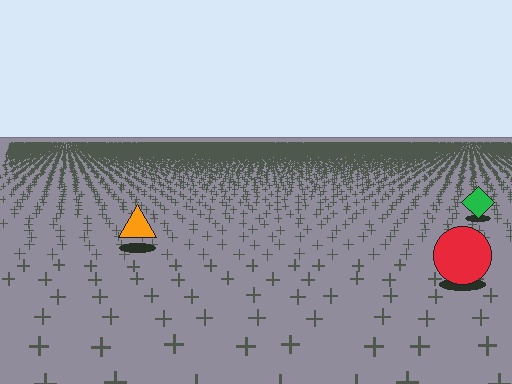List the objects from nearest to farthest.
From nearest to farthest: the red circle, the orange triangle, the green diamond.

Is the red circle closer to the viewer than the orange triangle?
Yes. The red circle is closer — you can tell from the texture gradient: the ground texture is coarser near it.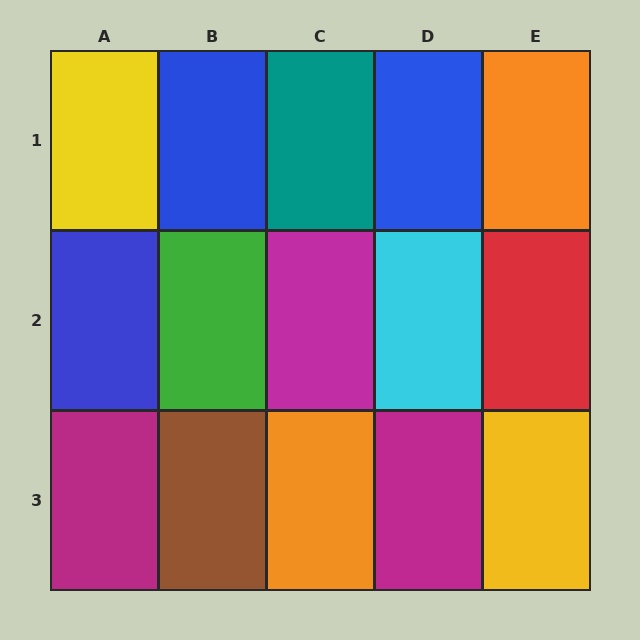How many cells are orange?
2 cells are orange.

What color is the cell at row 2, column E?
Red.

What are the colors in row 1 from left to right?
Yellow, blue, teal, blue, orange.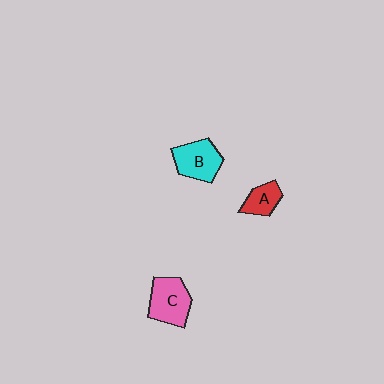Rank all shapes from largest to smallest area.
From largest to smallest: C (pink), B (cyan), A (red).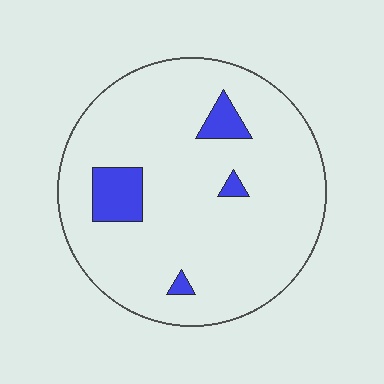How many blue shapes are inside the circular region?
4.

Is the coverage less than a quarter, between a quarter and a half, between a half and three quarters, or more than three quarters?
Less than a quarter.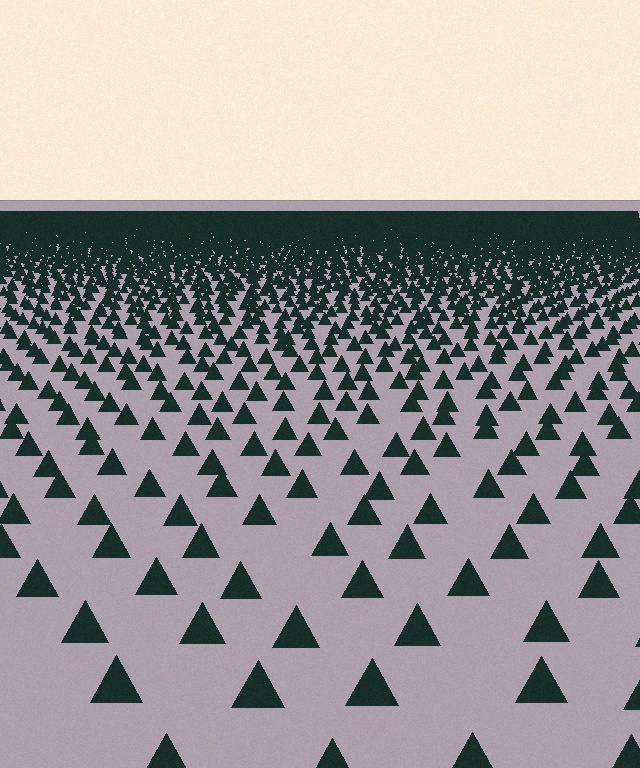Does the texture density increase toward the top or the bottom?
Density increases toward the top.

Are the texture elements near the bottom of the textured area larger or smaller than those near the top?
Larger. Near the bottom, elements are closer to the viewer and appear at a bigger on-screen size.